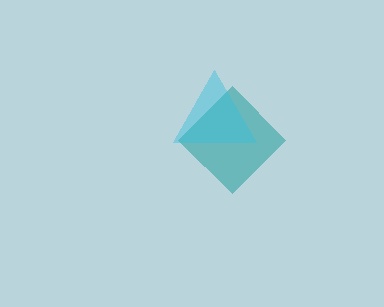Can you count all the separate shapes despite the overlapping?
Yes, there are 2 separate shapes.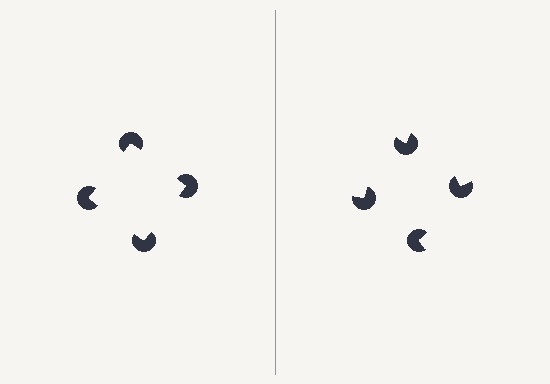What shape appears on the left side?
An illusory square.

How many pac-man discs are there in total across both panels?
8 — 4 on each side.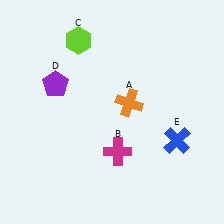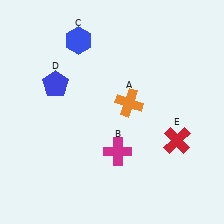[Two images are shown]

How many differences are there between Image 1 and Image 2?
There are 3 differences between the two images.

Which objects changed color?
C changed from lime to blue. D changed from purple to blue. E changed from blue to red.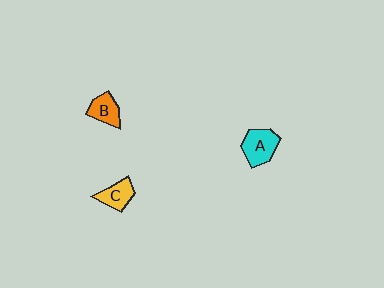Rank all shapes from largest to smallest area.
From largest to smallest: A (cyan), B (orange), C (yellow).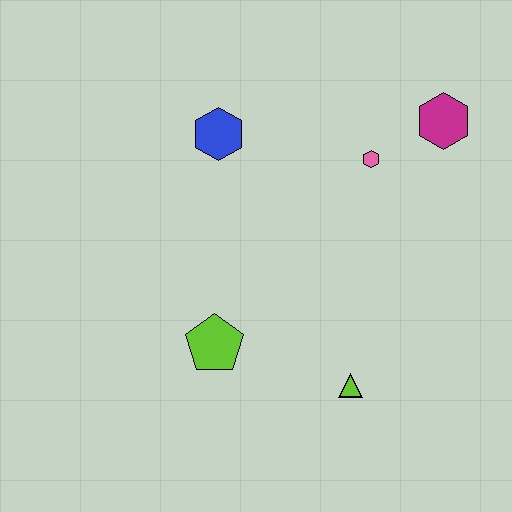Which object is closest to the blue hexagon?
The pink hexagon is closest to the blue hexagon.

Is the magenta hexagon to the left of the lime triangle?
No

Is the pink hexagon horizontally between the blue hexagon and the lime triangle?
No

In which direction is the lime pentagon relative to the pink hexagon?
The lime pentagon is below the pink hexagon.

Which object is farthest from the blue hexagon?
The lime triangle is farthest from the blue hexagon.